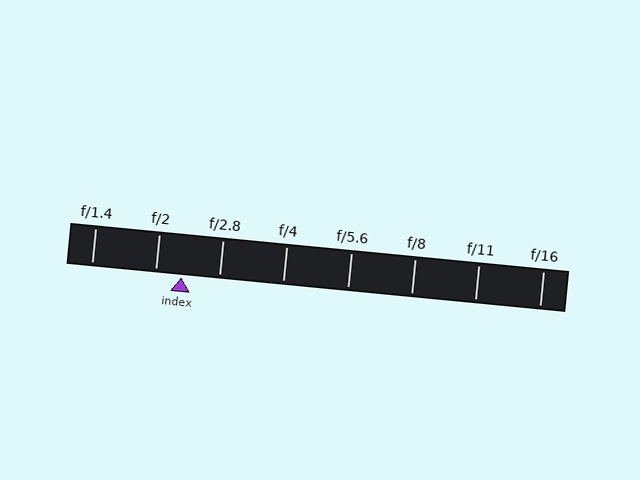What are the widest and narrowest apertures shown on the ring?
The widest aperture shown is f/1.4 and the narrowest is f/16.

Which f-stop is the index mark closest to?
The index mark is closest to f/2.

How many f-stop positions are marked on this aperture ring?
There are 8 f-stop positions marked.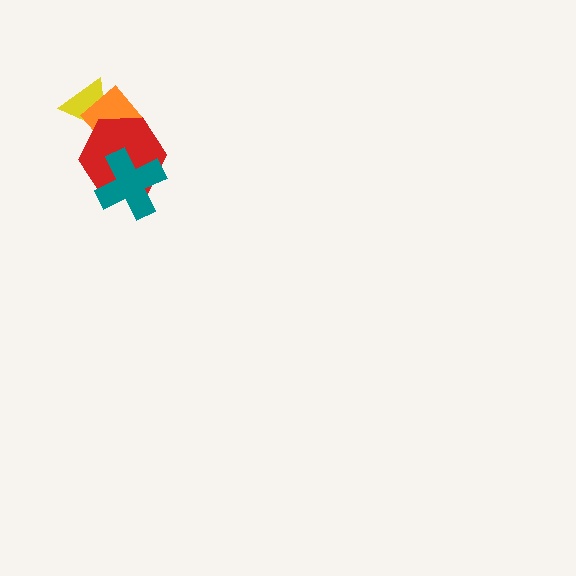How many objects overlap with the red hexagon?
3 objects overlap with the red hexagon.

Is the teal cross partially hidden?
No, no other shape covers it.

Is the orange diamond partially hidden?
Yes, it is partially covered by another shape.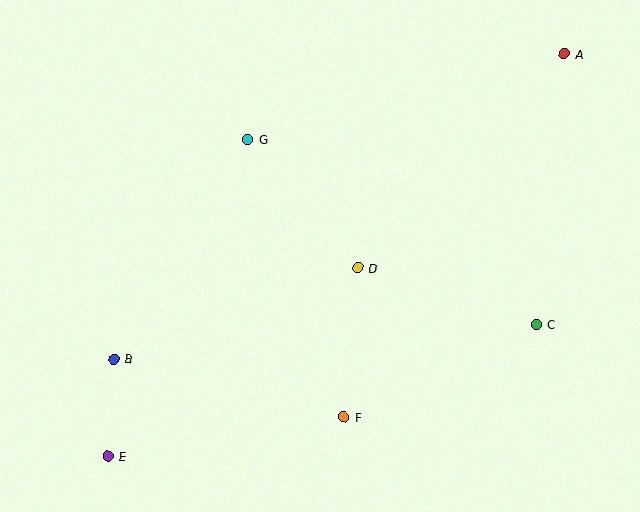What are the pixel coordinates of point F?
Point F is at (344, 417).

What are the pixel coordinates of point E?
Point E is at (108, 456).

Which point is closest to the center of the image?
Point D at (358, 268) is closest to the center.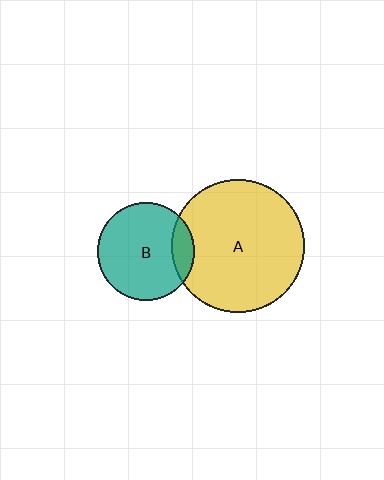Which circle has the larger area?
Circle A (yellow).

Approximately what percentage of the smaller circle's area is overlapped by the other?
Approximately 15%.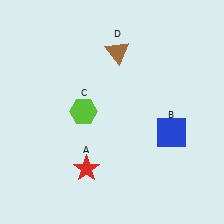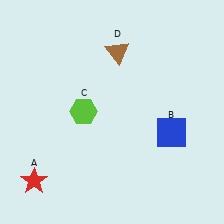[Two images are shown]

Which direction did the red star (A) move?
The red star (A) moved left.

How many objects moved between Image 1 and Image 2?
1 object moved between the two images.